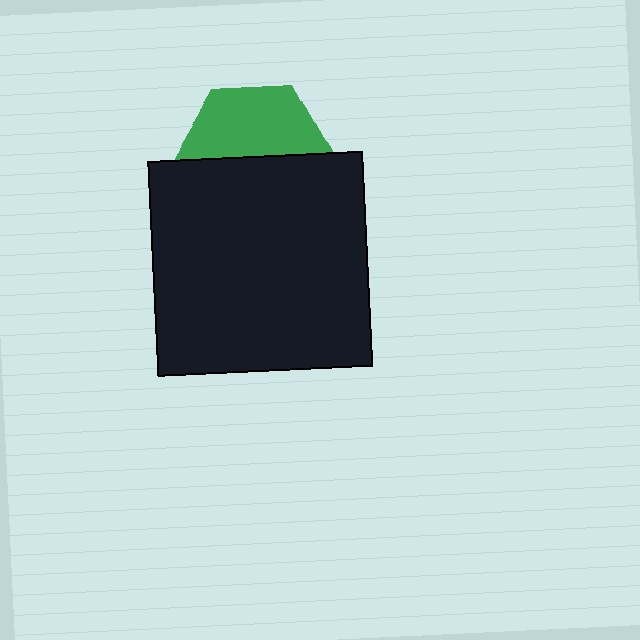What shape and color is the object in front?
The object in front is a black square.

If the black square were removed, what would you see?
You would see the complete green hexagon.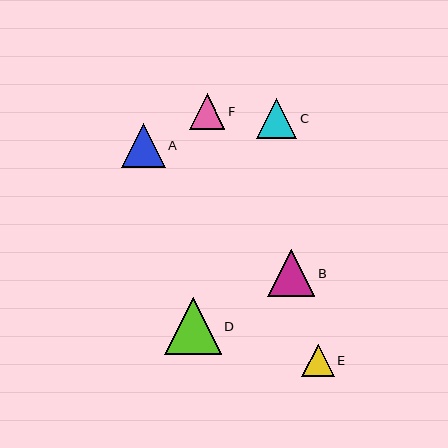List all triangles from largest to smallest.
From largest to smallest: D, B, A, C, F, E.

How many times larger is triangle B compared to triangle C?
Triangle B is approximately 1.2 times the size of triangle C.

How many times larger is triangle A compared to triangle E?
Triangle A is approximately 1.3 times the size of triangle E.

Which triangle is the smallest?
Triangle E is the smallest with a size of approximately 32 pixels.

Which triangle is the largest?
Triangle D is the largest with a size of approximately 57 pixels.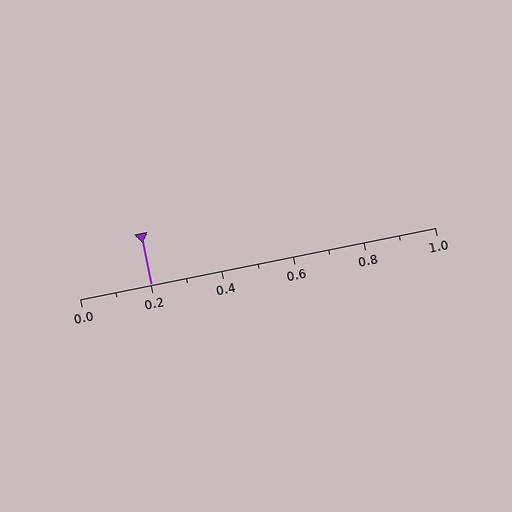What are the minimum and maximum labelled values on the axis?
The axis runs from 0.0 to 1.0.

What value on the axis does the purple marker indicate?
The marker indicates approximately 0.2.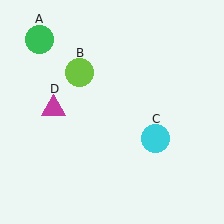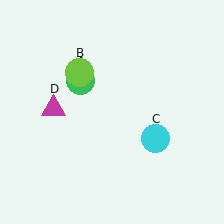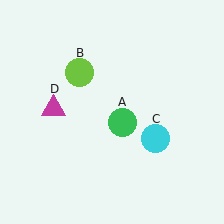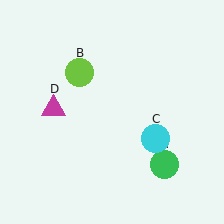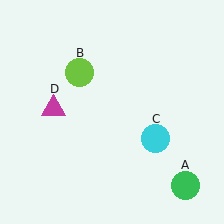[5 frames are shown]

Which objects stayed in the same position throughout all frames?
Lime circle (object B) and cyan circle (object C) and magenta triangle (object D) remained stationary.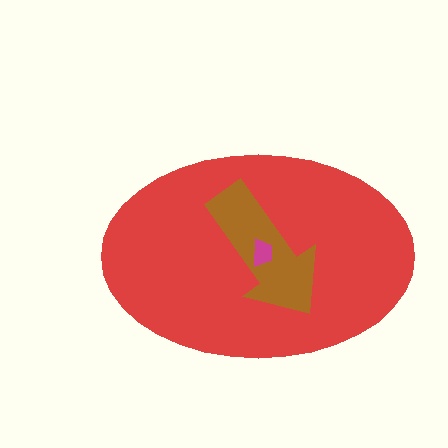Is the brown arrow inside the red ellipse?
Yes.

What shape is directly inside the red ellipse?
The brown arrow.